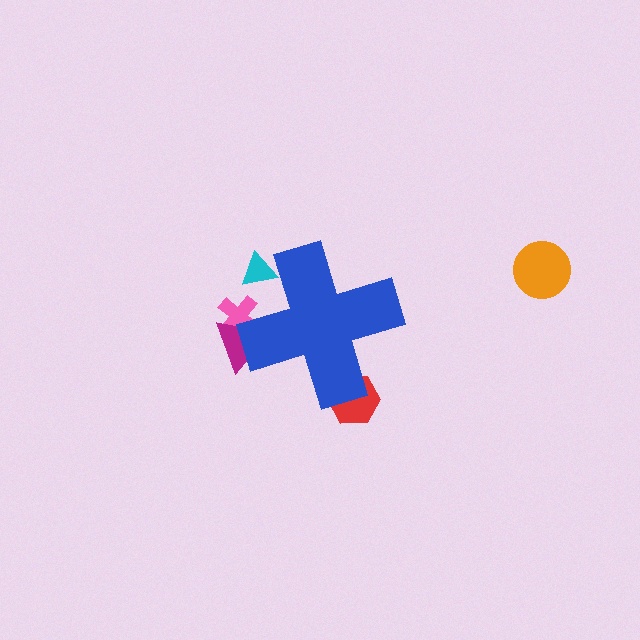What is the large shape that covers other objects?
A blue cross.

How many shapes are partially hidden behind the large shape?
4 shapes are partially hidden.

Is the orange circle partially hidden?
No, the orange circle is fully visible.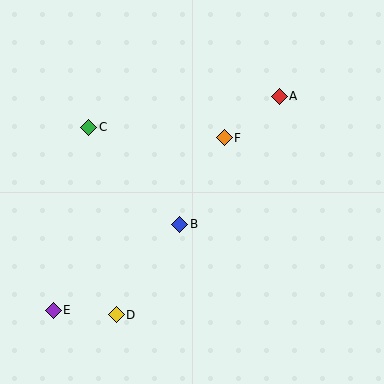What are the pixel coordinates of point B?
Point B is at (180, 224).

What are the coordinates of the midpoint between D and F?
The midpoint between D and F is at (170, 226).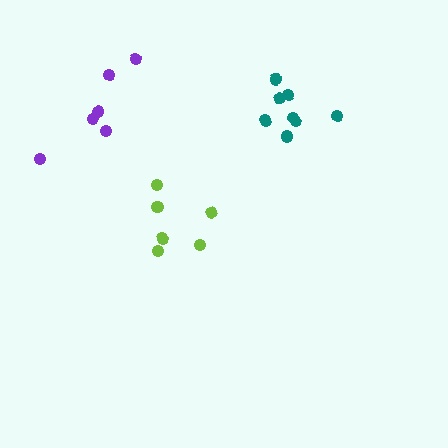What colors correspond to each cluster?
The clusters are colored: teal, lime, purple.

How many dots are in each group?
Group 1: 8 dots, Group 2: 6 dots, Group 3: 6 dots (20 total).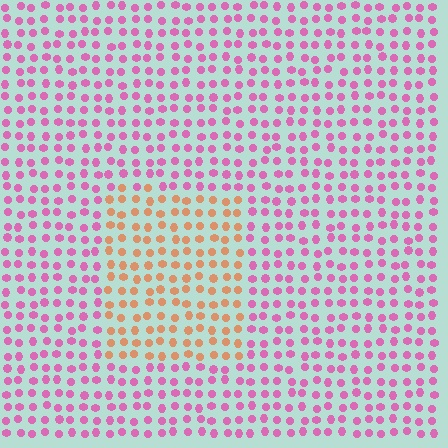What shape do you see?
I see a rectangle.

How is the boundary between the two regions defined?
The boundary is defined purely by a slight shift in hue (about 62 degrees). Spacing, size, and orientation are identical on both sides.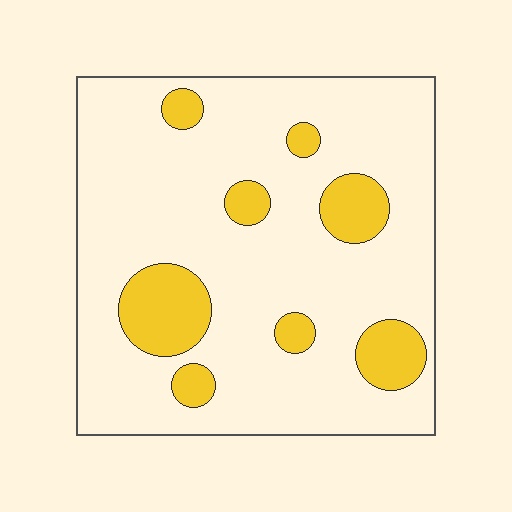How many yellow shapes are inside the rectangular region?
8.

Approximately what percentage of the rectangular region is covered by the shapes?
Approximately 15%.